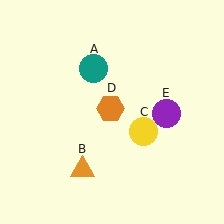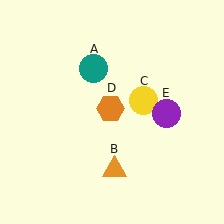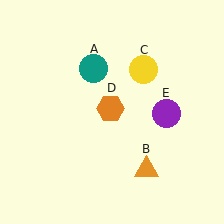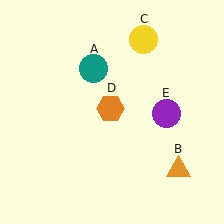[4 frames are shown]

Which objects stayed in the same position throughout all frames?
Teal circle (object A) and orange hexagon (object D) and purple circle (object E) remained stationary.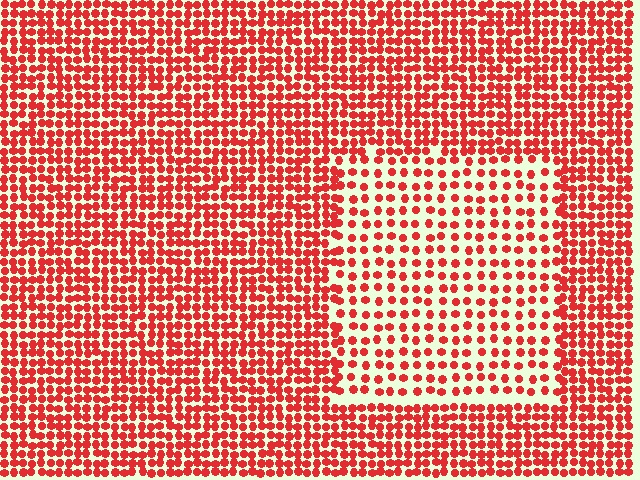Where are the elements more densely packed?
The elements are more densely packed outside the rectangle boundary.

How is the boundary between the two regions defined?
The boundary is defined by a change in element density (approximately 2.0x ratio). All elements are the same color, size, and shape.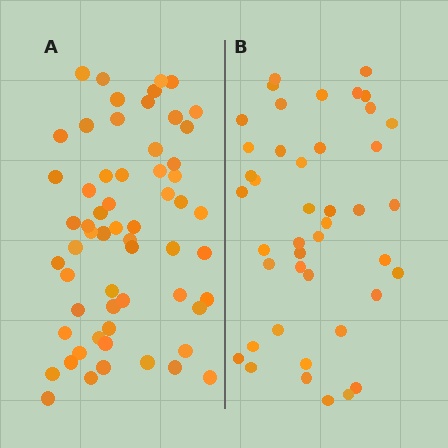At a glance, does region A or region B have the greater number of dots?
Region A (the left region) has more dots.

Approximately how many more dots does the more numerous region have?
Region A has approximately 15 more dots than region B.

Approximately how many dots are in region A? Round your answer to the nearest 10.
About 60 dots.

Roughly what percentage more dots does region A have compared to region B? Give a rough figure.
About 40% more.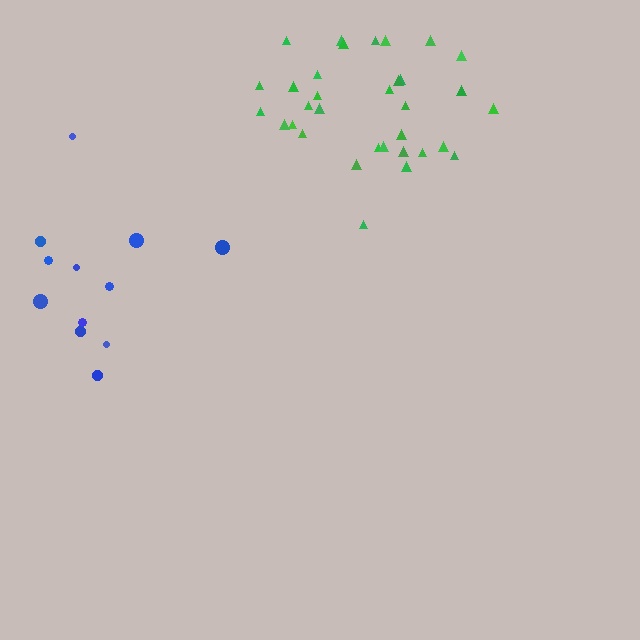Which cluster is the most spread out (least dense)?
Blue.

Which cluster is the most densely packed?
Green.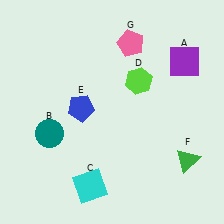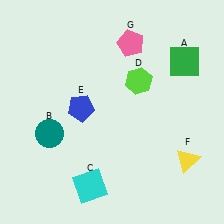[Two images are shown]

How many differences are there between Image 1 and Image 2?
There are 2 differences between the two images.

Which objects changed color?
A changed from purple to green. F changed from green to yellow.